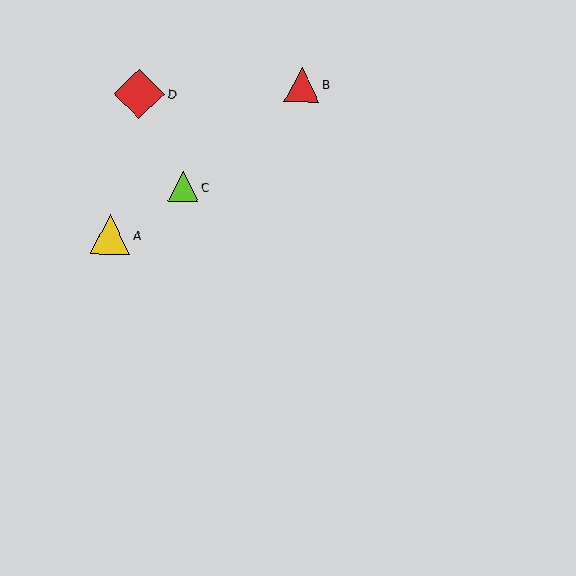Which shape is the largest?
The red diamond (labeled D) is the largest.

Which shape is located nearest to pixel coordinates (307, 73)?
The red triangle (labeled B) at (302, 85) is nearest to that location.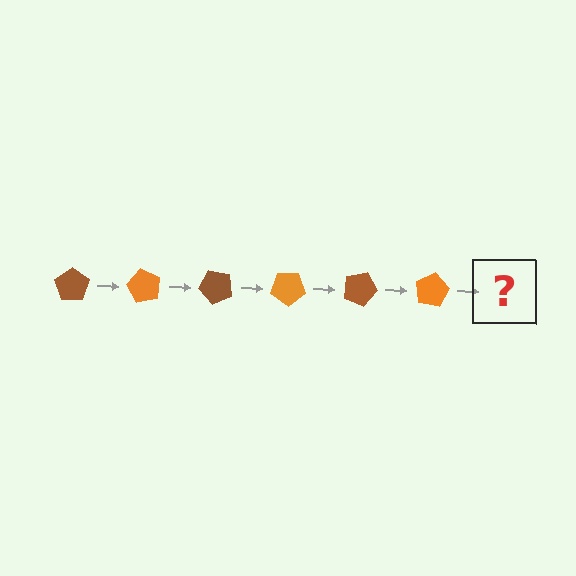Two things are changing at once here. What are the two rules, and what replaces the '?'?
The two rules are that it rotates 60 degrees each step and the color cycles through brown and orange. The '?' should be a brown pentagon, rotated 360 degrees from the start.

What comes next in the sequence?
The next element should be a brown pentagon, rotated 360 degrees from the start.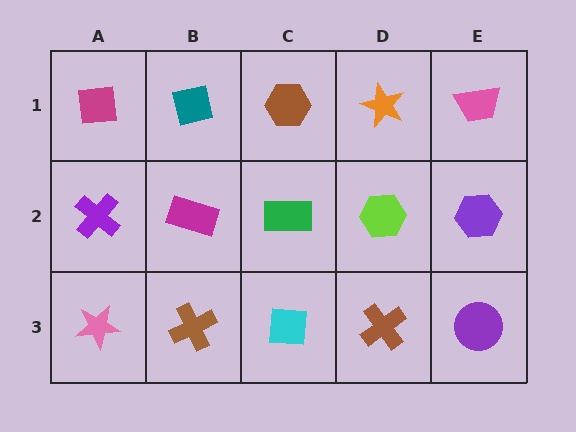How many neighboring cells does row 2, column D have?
4.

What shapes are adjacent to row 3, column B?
A magenta rectangle (row 2, column B), a pink star (row 3, column A), a cyan square (row 3, column C).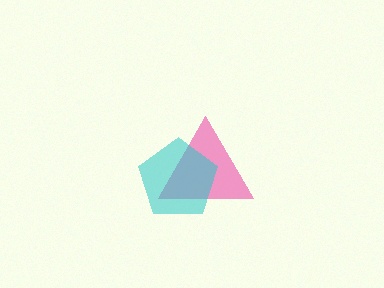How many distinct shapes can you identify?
There are 2 distinct shapes: a pink triangle, a cyan pentagon.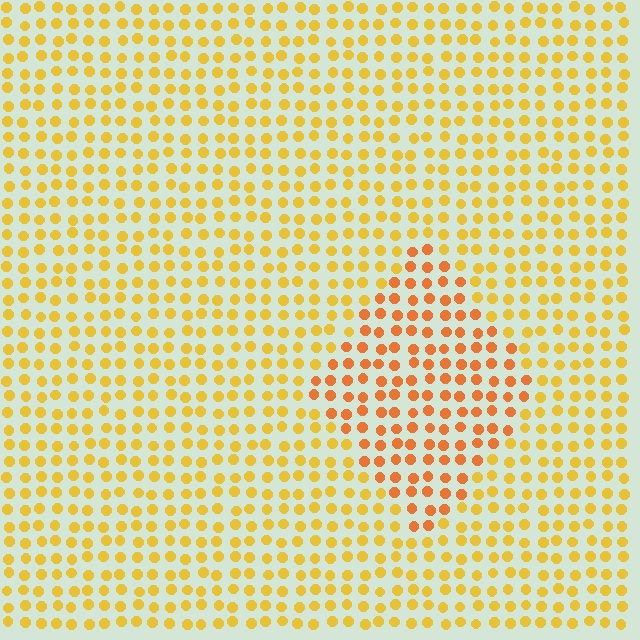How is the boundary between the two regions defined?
The boundary is defined purely by a slight shift in hue (about 26 degrees). Spacing, size, and orientation are identical on both sides.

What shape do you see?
I see a diamond.